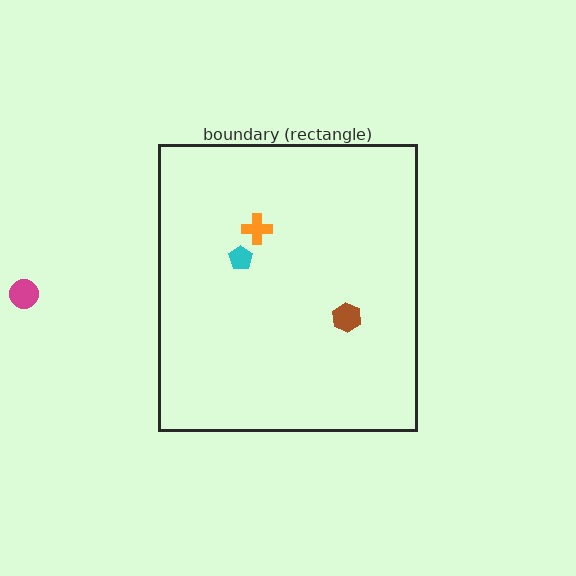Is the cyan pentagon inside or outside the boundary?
Inside.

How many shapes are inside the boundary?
3 inside, 1 outside.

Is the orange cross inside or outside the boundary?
Inside.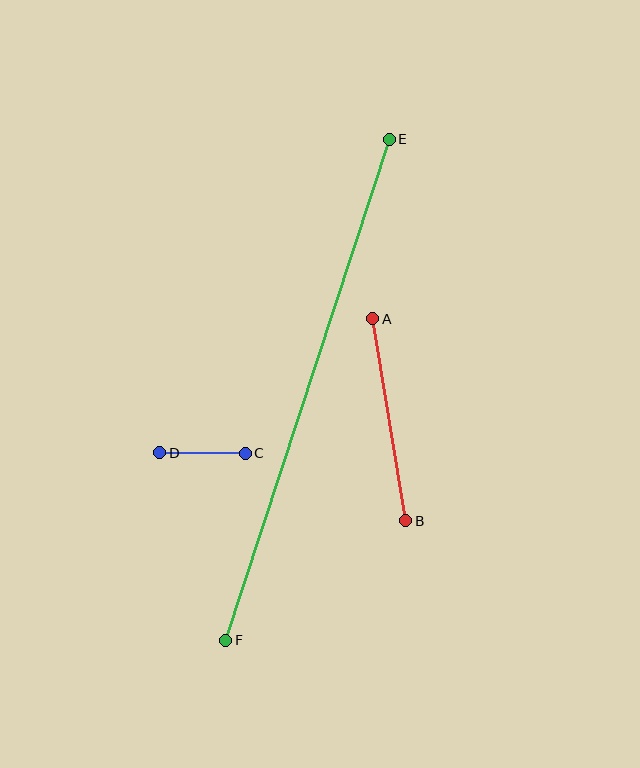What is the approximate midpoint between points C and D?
The midpoint is at approximately (203, 453) pixels.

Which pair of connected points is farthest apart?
Points E and F are farthest apart.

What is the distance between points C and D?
The distance is approximately 85 pixels.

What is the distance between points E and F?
The distance is approximately 527 pixels.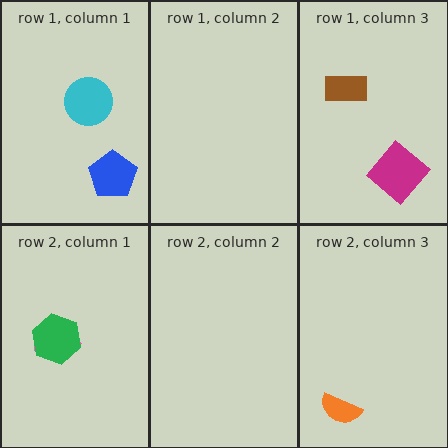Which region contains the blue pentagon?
The row 1, column 1 region.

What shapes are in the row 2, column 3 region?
The orange semicircle.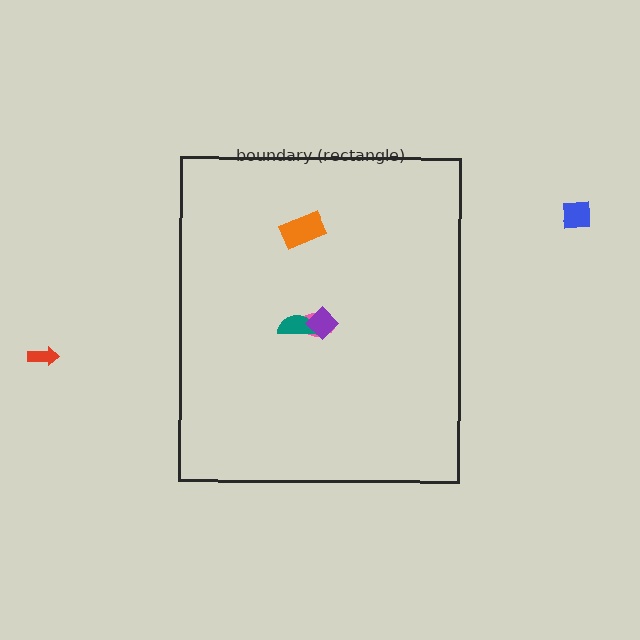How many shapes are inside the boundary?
4 inside, 2 outside.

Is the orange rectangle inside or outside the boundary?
Inside.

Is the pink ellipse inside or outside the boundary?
Inside.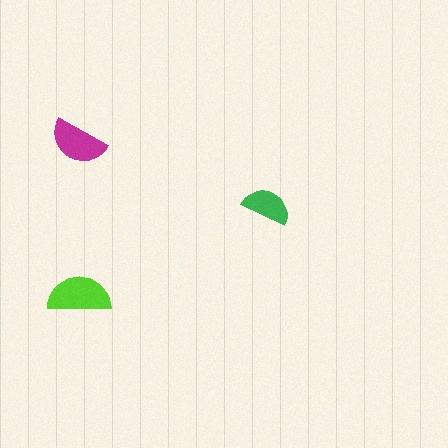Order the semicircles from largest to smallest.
the lime one, the magenta one, the green one.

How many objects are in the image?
There are 3 objects in the image.